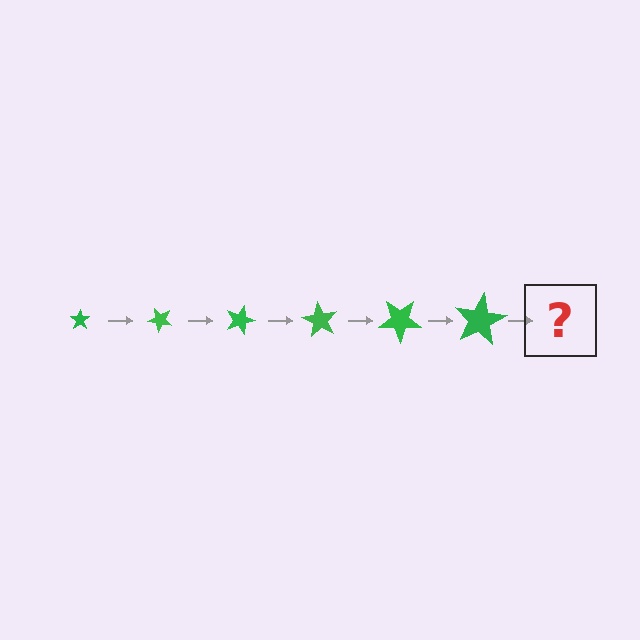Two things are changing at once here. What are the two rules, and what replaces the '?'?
The two rules are that the star grows larger each step and it rotates 45 degrees each step. The '?' should be a star, larger than the previous one and rotated 270 degrees from the start.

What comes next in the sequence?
The next element should be a star, larger than the previous one and rotated 270 degrees from the start.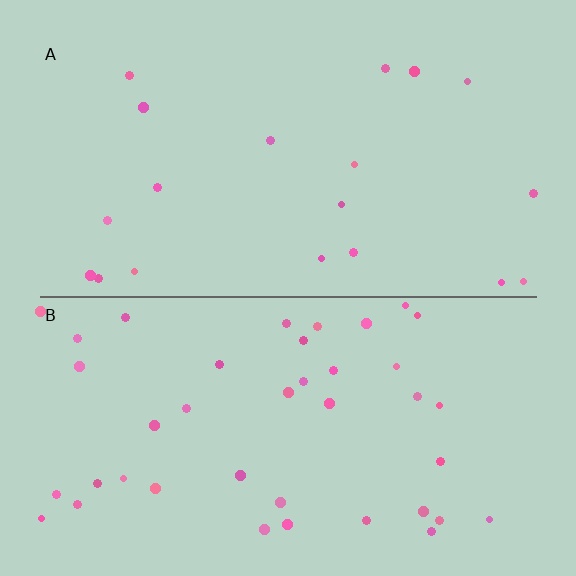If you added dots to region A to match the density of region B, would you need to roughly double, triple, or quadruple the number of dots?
Approximately double.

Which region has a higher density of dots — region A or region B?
B (the bottom).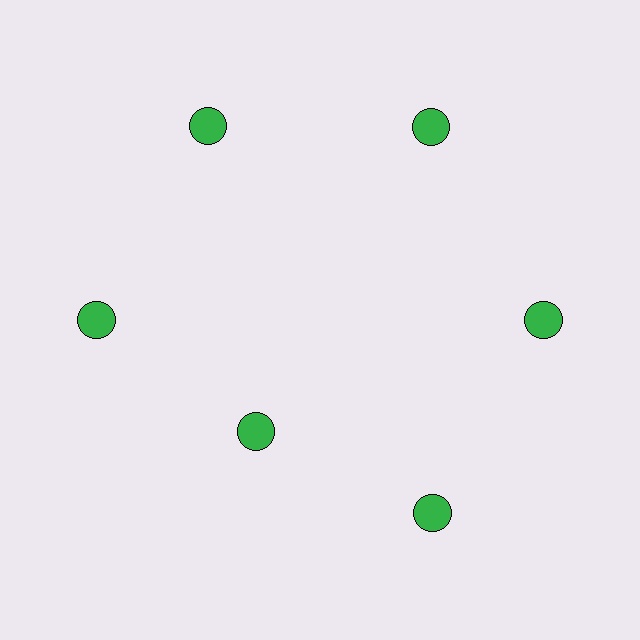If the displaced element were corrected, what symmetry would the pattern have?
It would have 6-fold rotational symmetry — the pattern would map onto itself every 60 degrees.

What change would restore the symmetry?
The symmetry would be restored by moving it outward, back onto the ring so that all 6 circles sit at equal angles and equal distance from the center.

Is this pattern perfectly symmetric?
No. The 6 green circles are arranged in a ring, but one element near the 7 o'clock position is pulled inward toward the center, breaking the 6-fold rotational symmetry.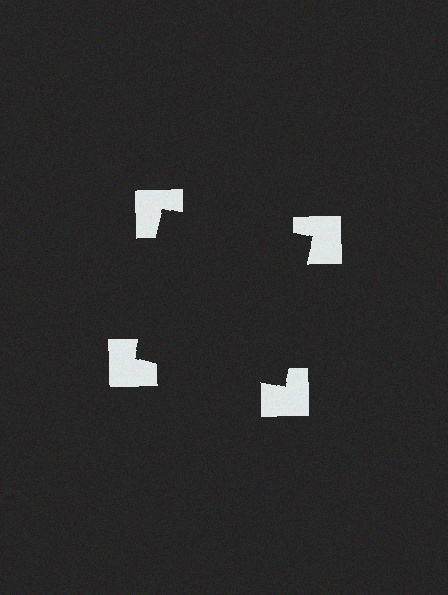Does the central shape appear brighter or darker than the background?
It typically appears slightly darker than the background, even though no actual brightness change is drawn.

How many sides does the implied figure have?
4 sides.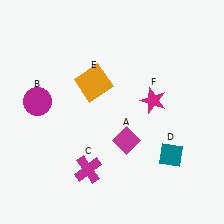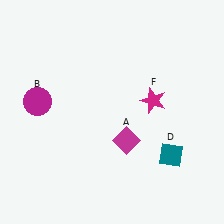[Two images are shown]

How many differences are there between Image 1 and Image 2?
There are 2 differences between the two images.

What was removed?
The orange square (E), the magenta cross (C) were removed in Image 2.